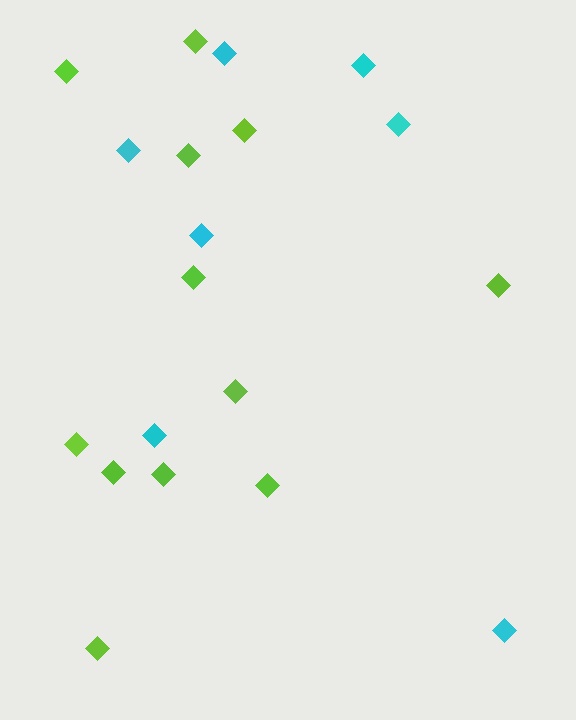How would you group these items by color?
There are 2 groups: one group of cyan diamonds (7) and one group of lime diamonds (12).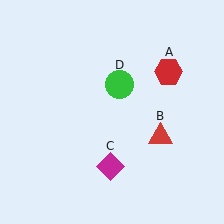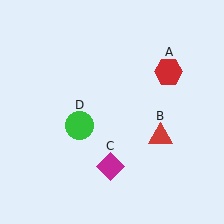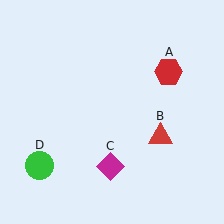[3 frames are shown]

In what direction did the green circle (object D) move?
The green circle (object D) moved down and to the left.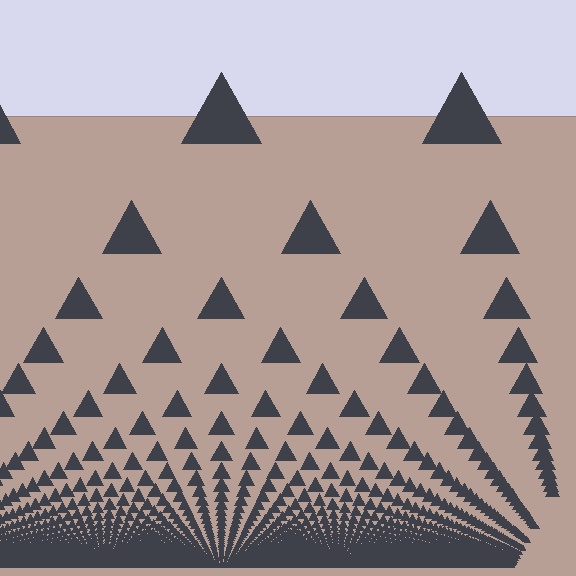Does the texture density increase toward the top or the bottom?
Density increases toward the bottom.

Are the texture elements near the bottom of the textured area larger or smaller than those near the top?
Smaller. The gradient is inverted — elements near the bottom are smaller and denser.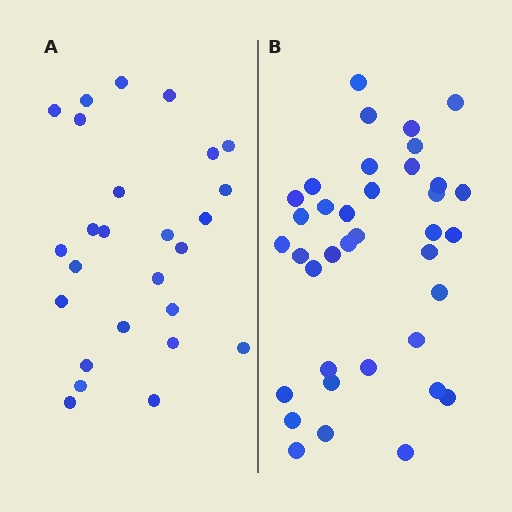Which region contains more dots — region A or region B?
Region B (the right region) has more dots.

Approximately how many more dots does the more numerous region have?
Region B has roughly 12 or so more dots than region A.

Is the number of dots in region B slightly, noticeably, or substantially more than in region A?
Region B has noticeably more, but not dramatically so. The ratio is roughly 1.4 to 1.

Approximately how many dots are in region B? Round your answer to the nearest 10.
About 40 dots. (The exact count is 37, which rounds to 40.)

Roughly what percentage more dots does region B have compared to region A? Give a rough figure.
About 40% more.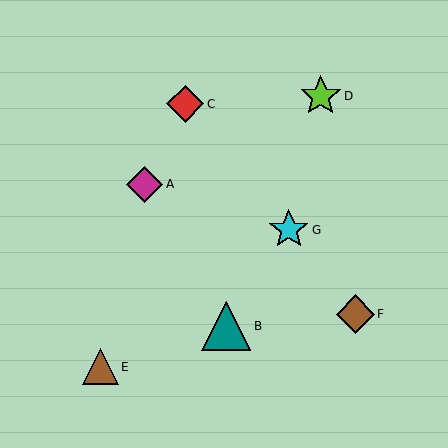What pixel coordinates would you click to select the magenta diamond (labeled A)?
Click at (145, 184) to select the magenta diamond A.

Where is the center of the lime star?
The center of the lime star is at (321, 96).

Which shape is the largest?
The teal triangle (labeled B) is the largest.